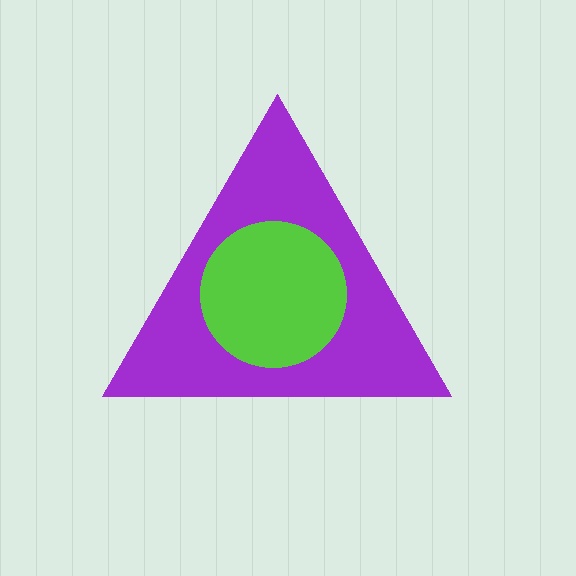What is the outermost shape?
The purple triangle.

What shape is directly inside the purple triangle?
The lime circle.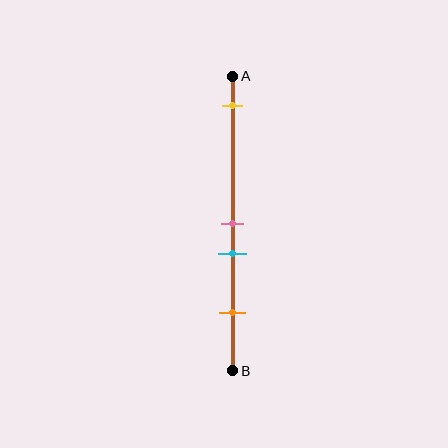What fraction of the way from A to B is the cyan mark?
The cyan mark is approximately 60% (0.6) of the way from A to B.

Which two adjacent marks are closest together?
The pink and cyan marks are the closest adjacent pair.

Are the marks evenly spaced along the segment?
No, the marks are not evenly spaced.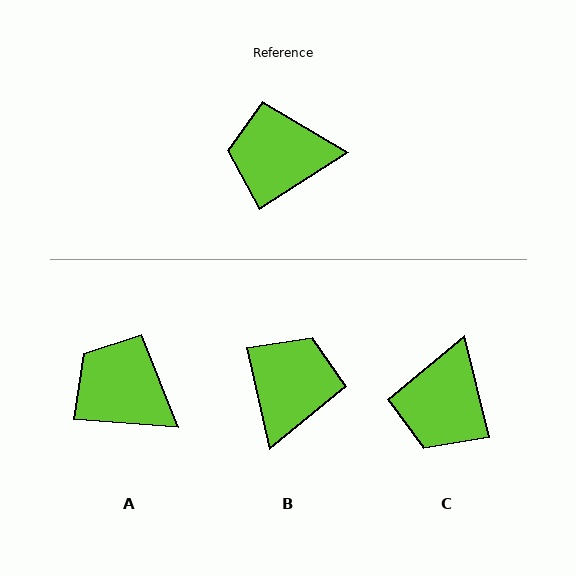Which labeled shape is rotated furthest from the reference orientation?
B, about 110 degrees away.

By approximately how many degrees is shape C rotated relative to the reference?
Approximately 71 degrees counter-clockwise.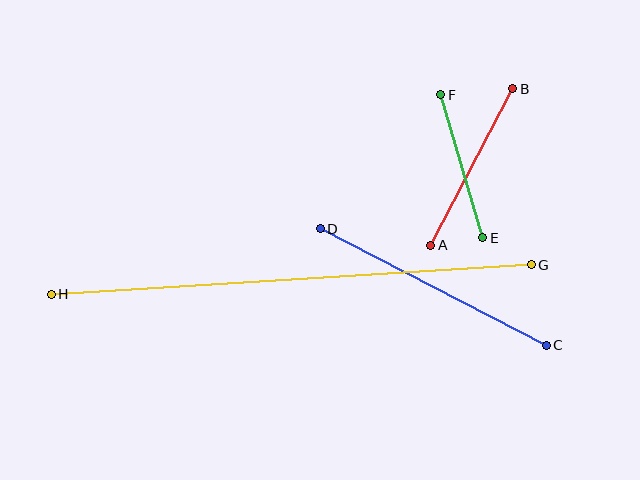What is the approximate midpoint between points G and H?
The midpoint is at approximately (291, 279) pixels.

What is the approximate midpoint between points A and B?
The midpoint is at approximately (472, 167) pixels.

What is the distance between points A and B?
The distance is approximately 177 pixels.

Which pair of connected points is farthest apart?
Points G and H are farthest apart.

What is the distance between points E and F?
The distance is approximately 149 pixels.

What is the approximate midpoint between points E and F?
The midpoint is at approximately (462, 166) pixels.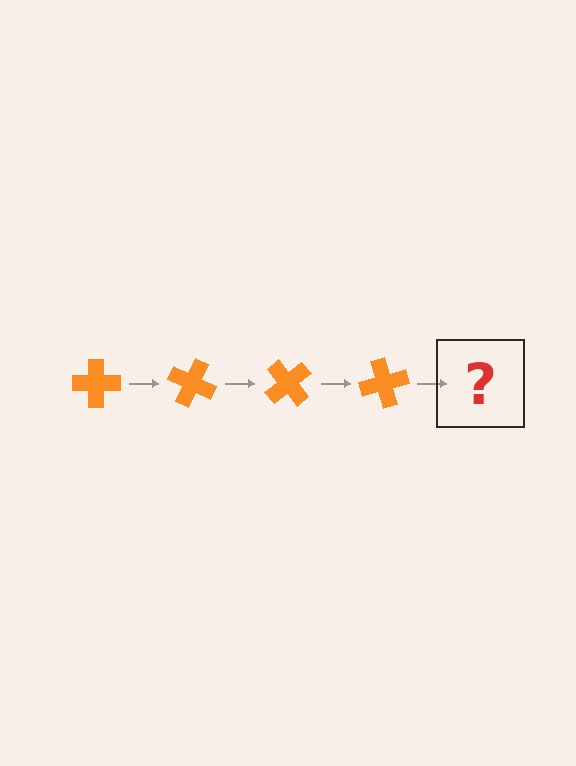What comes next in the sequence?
The next element should be an orange cross rotated 100 degrees.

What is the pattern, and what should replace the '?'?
The pattern is that the cross rotates 25 degrees each step. The '?' should be an orange cross rotated 100 degrees.